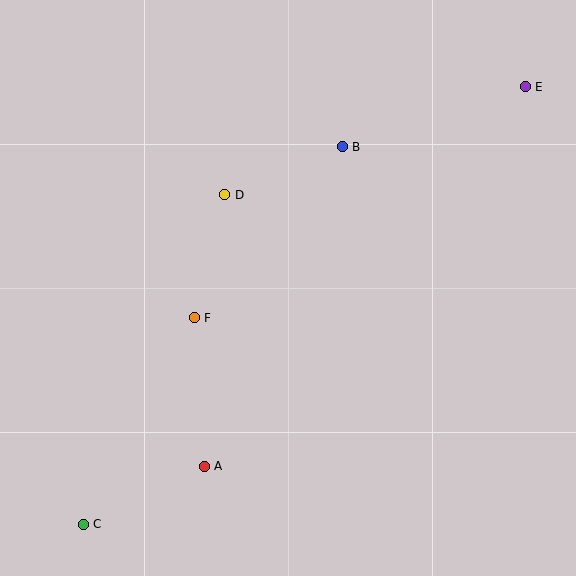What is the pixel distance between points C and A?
The distance between C and A is 134 pixels.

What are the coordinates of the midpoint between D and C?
The midpoint between D and C is at (154, 359).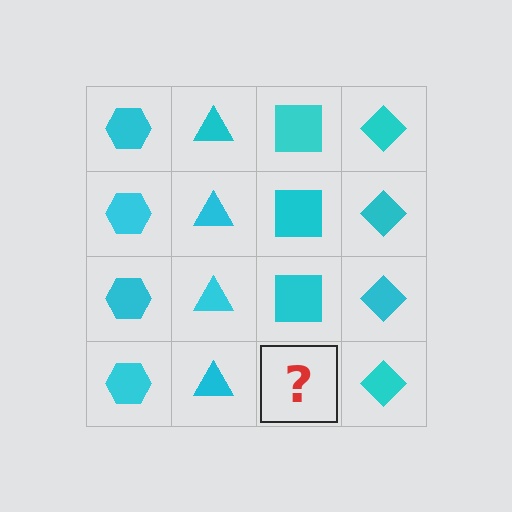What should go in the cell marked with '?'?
The missing cell should contain a cyan square.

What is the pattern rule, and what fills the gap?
The rule is that each column has a consistent shape. The gap should be filled with a cyan square.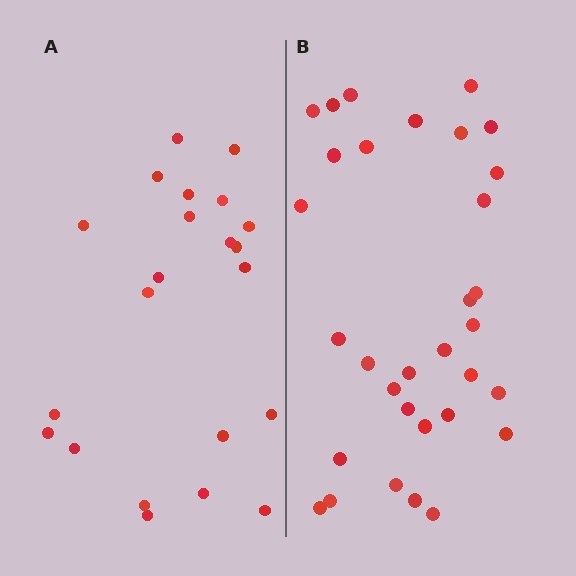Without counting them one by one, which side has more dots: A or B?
Region B (the right region) has more dots.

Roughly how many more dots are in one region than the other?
Region B has roughly 10 or so more dots than region A.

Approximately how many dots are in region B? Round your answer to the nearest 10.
About 30 dots. (The exact count is 32, which rounds to 30.)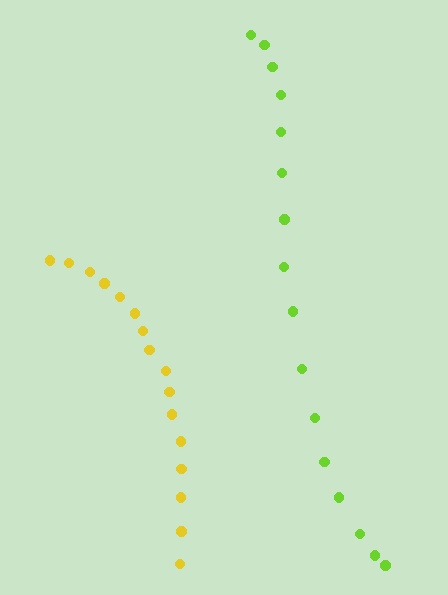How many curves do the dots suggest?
There are 2 distinct paths.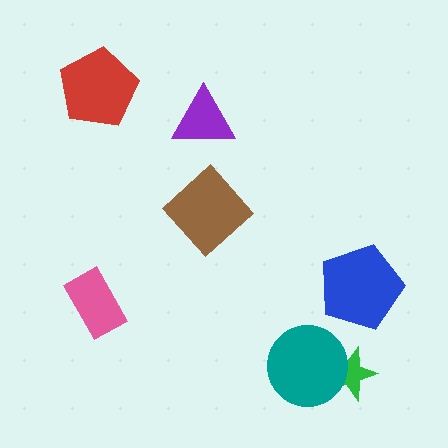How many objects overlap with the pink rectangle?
0 objects overlap with the pink rectangle.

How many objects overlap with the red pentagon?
0 objects overlap with the red pentagon.